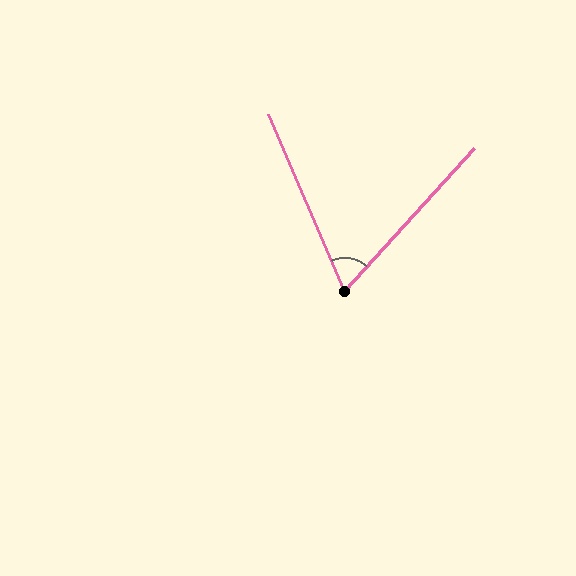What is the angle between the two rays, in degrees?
Approximately 66 degrees.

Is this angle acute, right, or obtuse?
It is acute.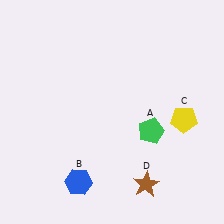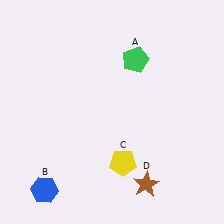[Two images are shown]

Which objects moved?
The objects that moved are: the green pentagon (A), the blue hexagon (B), the yellow pentagon (C).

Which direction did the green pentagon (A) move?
The green pentagon (A) moved up.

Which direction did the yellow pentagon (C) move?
The yellow pentagon (C) moved left.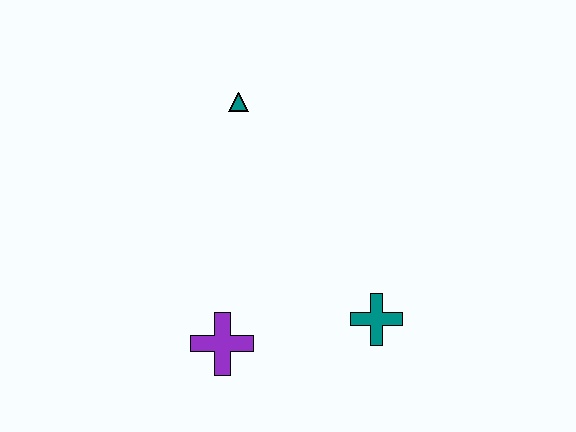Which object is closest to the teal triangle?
The purple cross is closest to the teal triangle.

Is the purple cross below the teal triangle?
Yes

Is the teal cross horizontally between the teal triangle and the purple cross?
No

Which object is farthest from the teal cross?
The teal triangle is farthest from the teal cross.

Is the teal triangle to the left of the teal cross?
Yes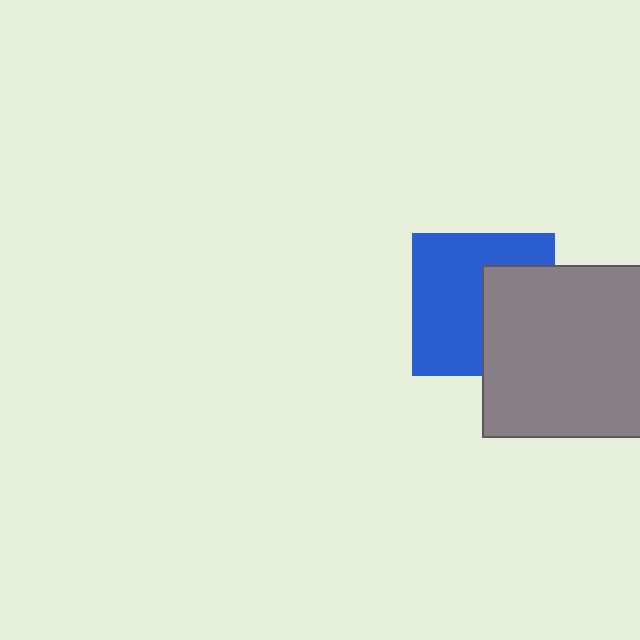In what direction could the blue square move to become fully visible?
The blue square could move left. That would shift it out from behind the gray square entirely.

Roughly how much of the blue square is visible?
About half of it is visible (roughly 60%).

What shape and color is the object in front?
The object in front is a gray square.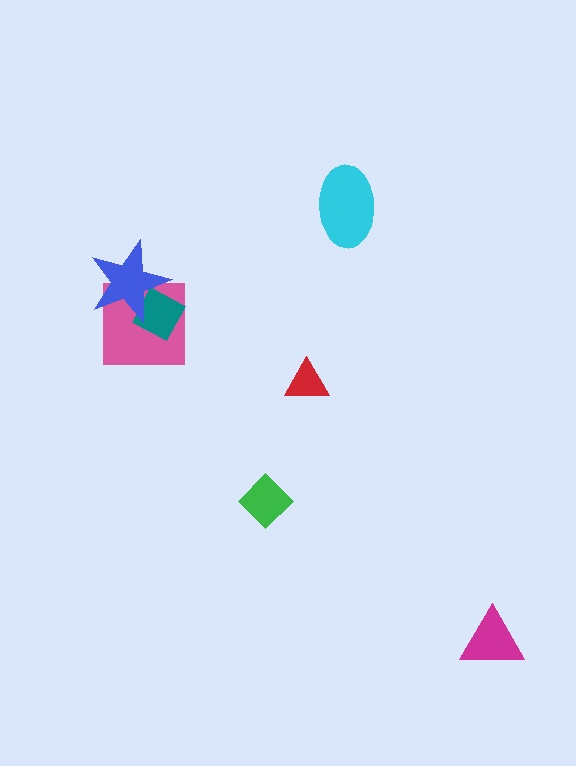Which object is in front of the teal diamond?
The blue star is in front of the teal diamond.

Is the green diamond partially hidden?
No, no other shape covers it.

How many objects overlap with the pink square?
2 objects overlap with the pink square.